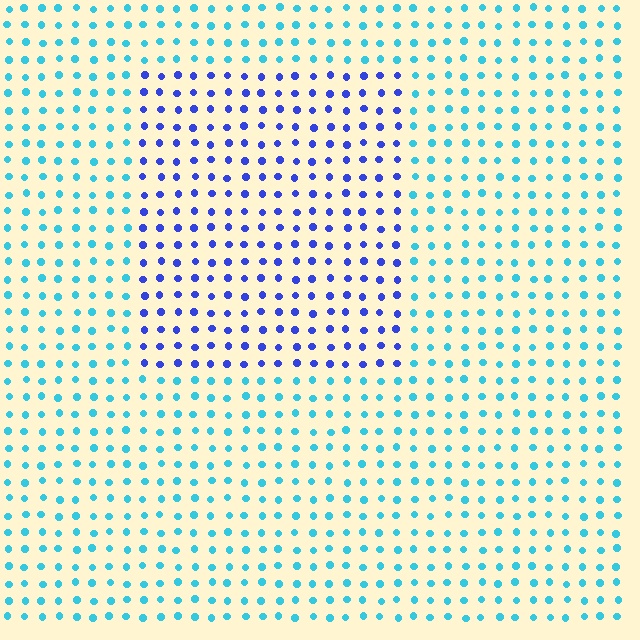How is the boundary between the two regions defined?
The boundary is defined purely by a slight shift in hue (about 48 degrees). Spacing, size, and orientation are identical on both sides.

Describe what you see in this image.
The image is filled with small cyan elements in a uniform arrangement. A rectangle-shaped region is visible where the elements are tinted to a slightly different hue, forming a subtle color boundary.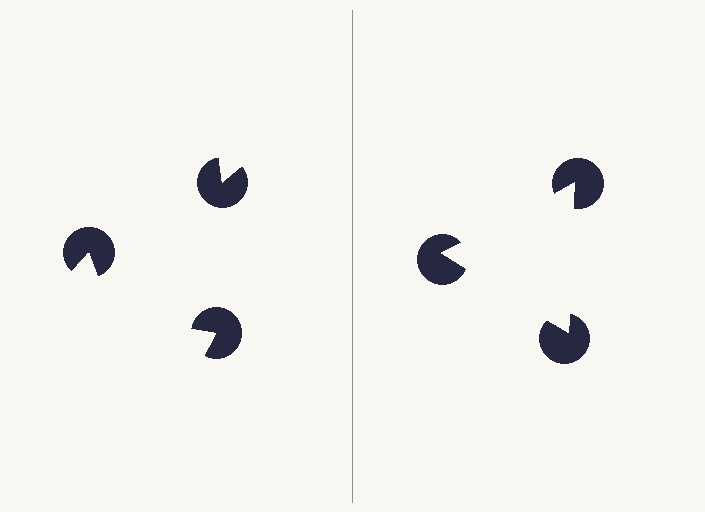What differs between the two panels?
The pac-man discs are positioned identically on both sides; only the wedge orientations differ. On the right they align to a triangle; on the left they are misaligned.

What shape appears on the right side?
An illusory triangle.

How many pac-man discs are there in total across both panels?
6 — 3 on each side.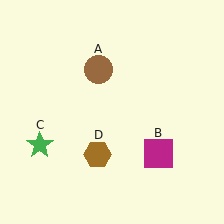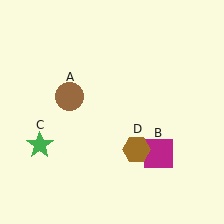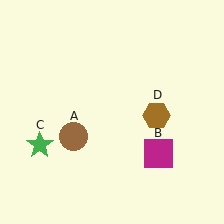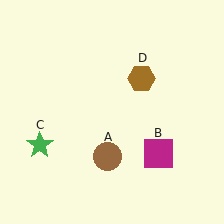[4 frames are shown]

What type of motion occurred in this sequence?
The brown circle (object A), brown hexagon (object D) rotated counterclockwise around the center of the scene.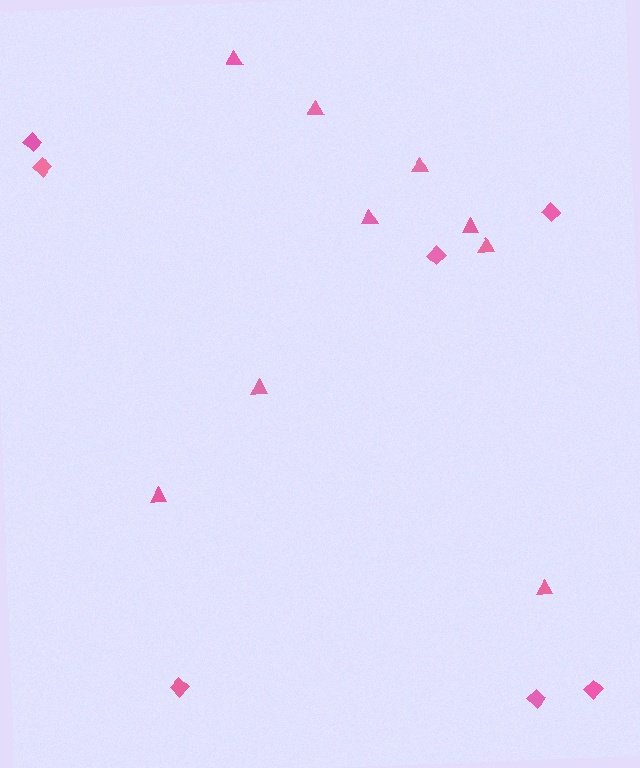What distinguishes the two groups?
There are 2 groups: one group of triangles (9) and one group of diamonds (7).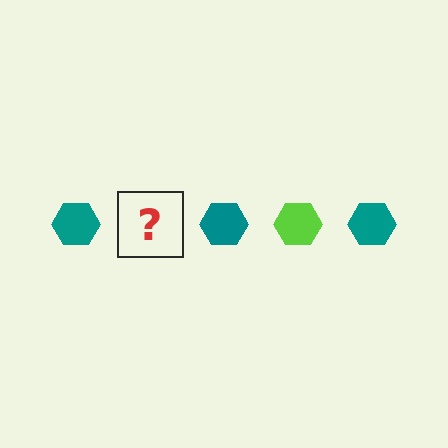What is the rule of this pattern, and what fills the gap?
The rule is that the pattern cycles through teal, lime hexagons. The gap should be filled with a lime hexagon.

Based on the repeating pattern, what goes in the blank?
The blank should be a lime hexagon.